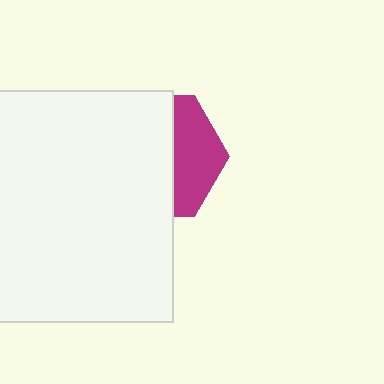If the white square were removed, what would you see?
You would see the complete magenta hexagon.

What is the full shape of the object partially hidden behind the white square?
The partially hidden object is a magenta hexagon.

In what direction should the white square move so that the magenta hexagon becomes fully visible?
The white square should move left. That is the shortest direction to clear the overlap and leave the magenta hexagon fully visible.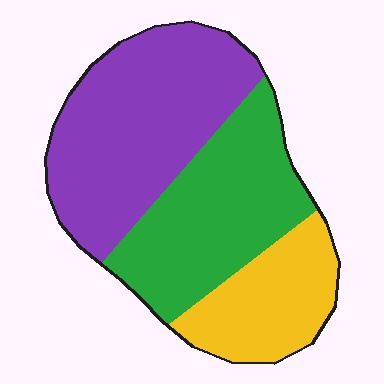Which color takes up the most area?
Purple, at roughly 45%.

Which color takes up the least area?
Yellow, at roughly 20%.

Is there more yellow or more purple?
Purple.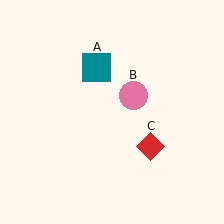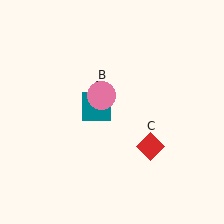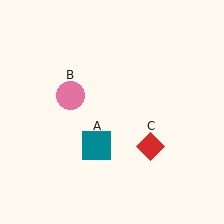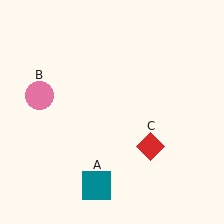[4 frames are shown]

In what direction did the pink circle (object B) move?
The pink circle (object B) moved left.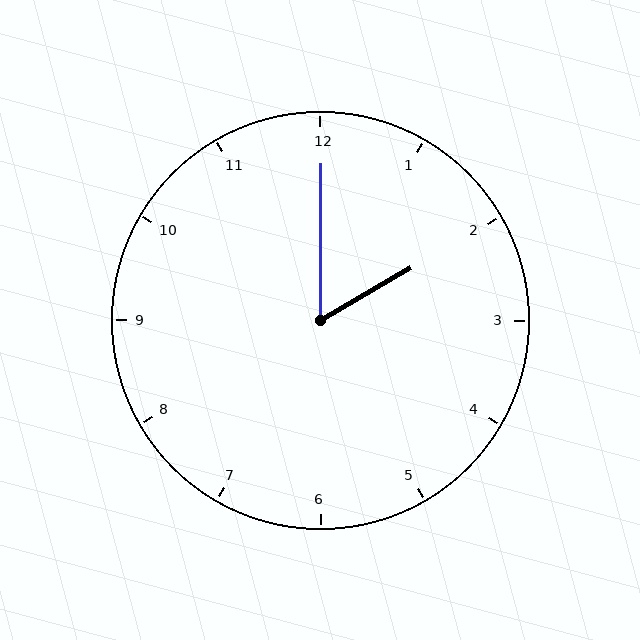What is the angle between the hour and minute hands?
Approximately 60 degrees.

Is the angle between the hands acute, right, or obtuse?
It is acute.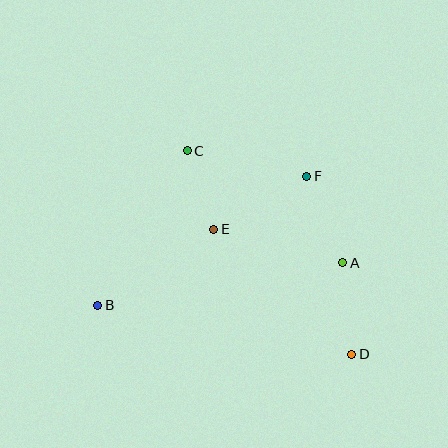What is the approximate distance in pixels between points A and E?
The distance between A and E is approximately 133 pixels.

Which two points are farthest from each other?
Points C and D are farthest from each other.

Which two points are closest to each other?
Points C and E are closest to each other.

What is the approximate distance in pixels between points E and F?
The distance between E and F is approximately 107 pixels.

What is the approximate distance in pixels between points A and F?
The distance between A and F is approximately 94 pixels.